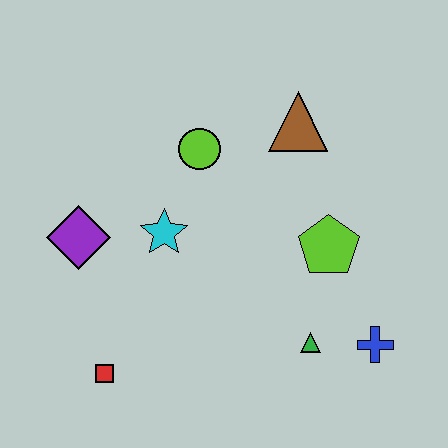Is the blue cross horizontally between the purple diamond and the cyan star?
No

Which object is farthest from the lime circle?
The blue cross is farthest from the lime circle.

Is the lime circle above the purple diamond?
Yes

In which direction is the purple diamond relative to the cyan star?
The purple diamond is to the left of the cyan star.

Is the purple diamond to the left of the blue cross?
Yes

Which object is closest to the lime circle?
The cyan star is closest to the lime circle.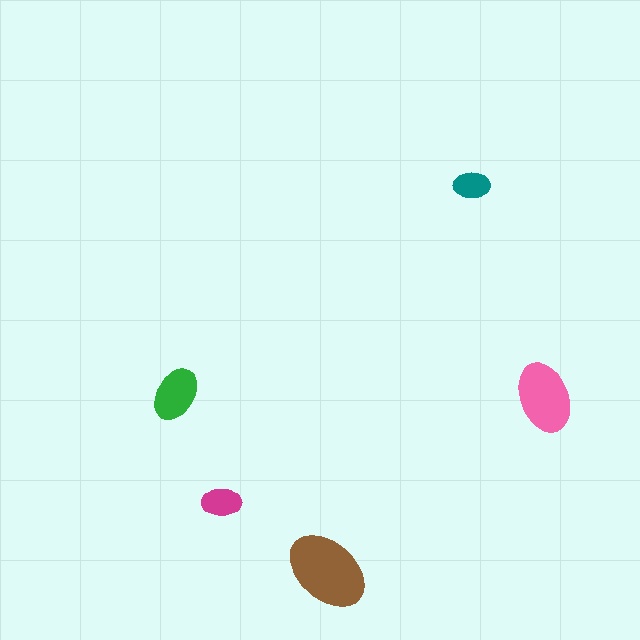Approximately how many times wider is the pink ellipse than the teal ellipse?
About 2 times wider.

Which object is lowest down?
The brown ellipse is bottommost.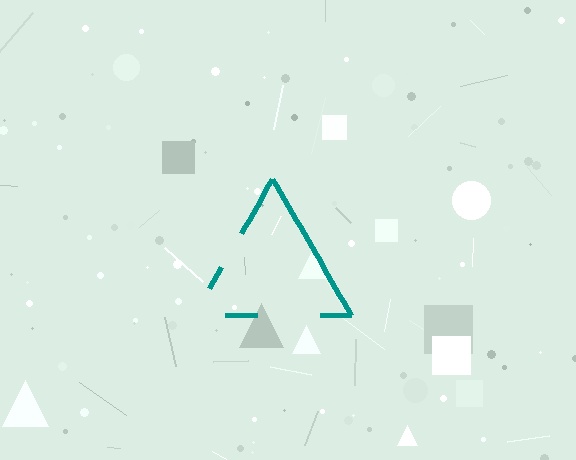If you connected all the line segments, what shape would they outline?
They would outline a triangle.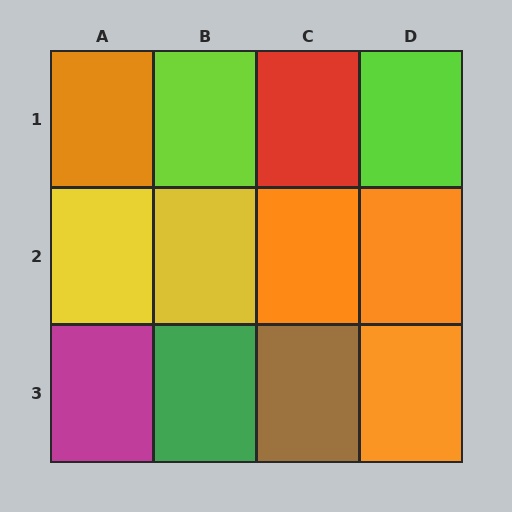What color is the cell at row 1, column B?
Lime.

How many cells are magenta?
1 cell is magenta.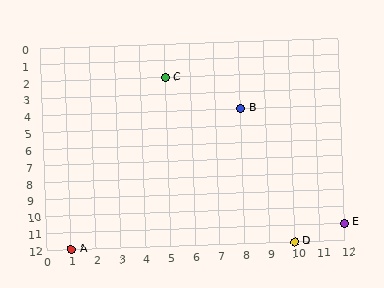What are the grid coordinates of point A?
Point A is at grid coordinates (1, 12).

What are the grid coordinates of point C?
Point C is at grid coordinates (5, 2).